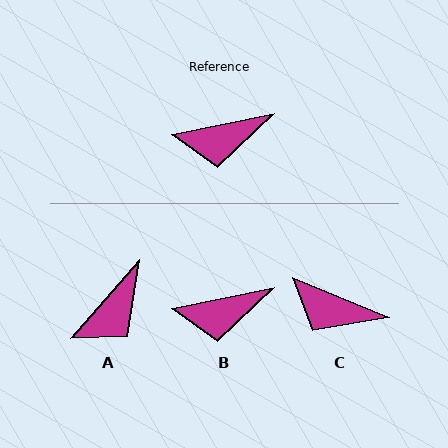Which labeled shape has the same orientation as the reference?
B.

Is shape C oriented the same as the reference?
No, it is off by about 34 degrees.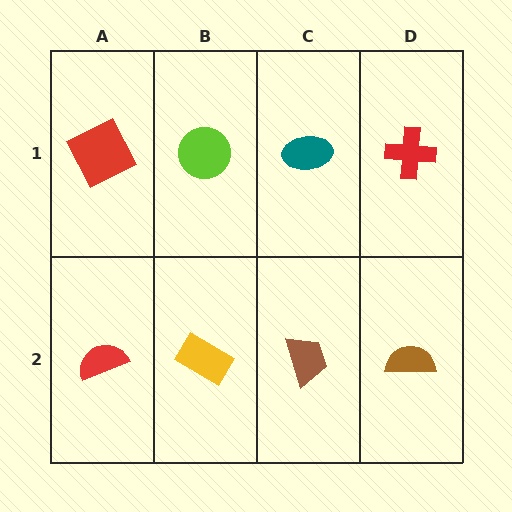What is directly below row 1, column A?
A red semicircle.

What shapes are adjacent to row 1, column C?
A brown trapezoid (row 2, column C), a lime circle (row 1, column B), a red cross (row 1, column D).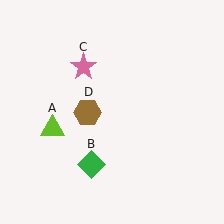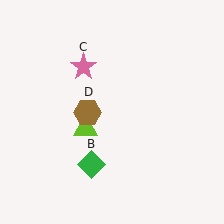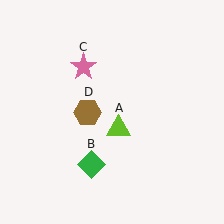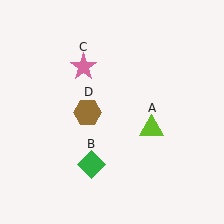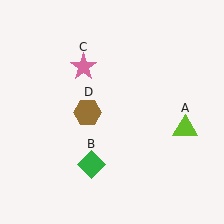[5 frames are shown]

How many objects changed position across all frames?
1 object changed position: lime triangle (object A).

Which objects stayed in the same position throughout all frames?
Green diamond (object B) and pink star (object C) and brown hexagon (object D) remained stationary.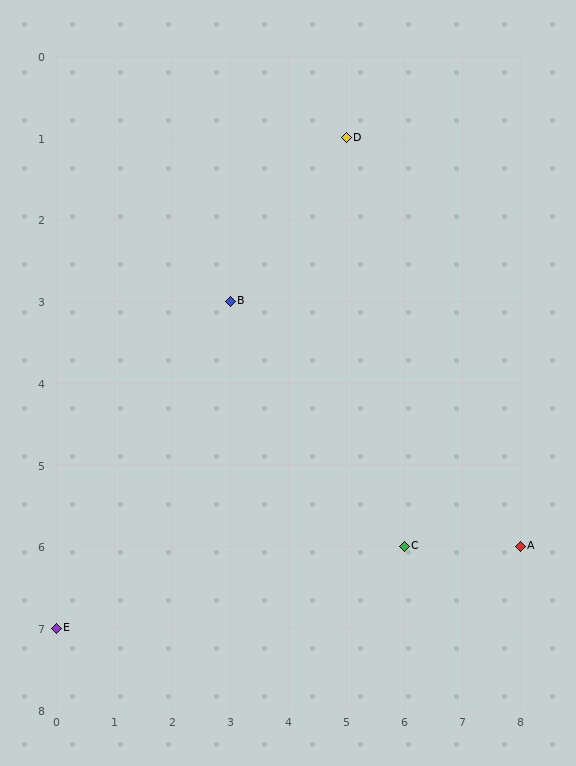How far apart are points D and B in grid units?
Points D and B are 2 columns and 2 rows apart (about 2.8 grid units diagonally).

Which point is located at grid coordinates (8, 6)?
Point A is at (8, 6).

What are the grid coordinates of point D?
Point D is at grid coordinates (5, 1).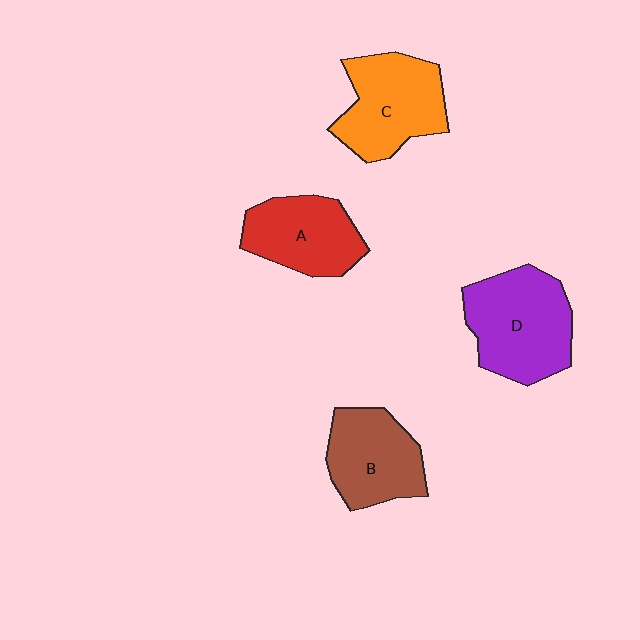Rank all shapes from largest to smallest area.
From largest to smallest: D (purple), C (orange), B (brown), A (red).